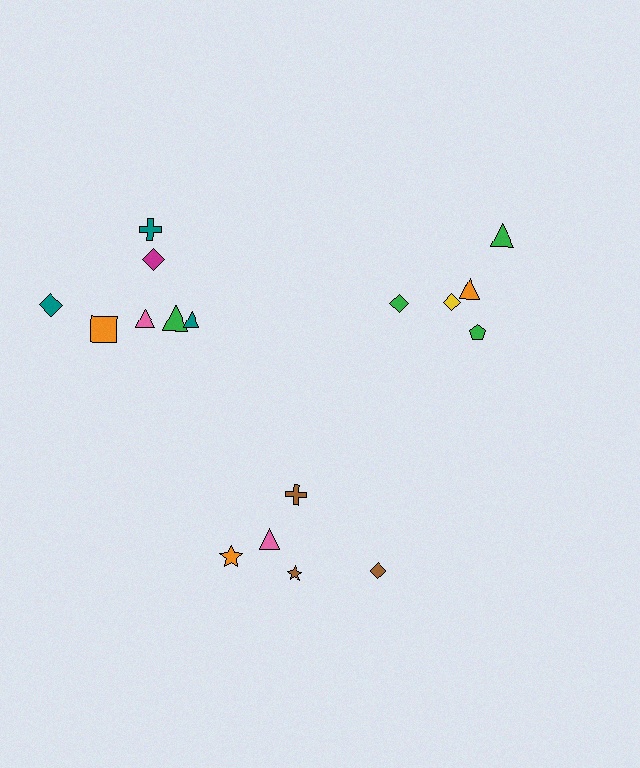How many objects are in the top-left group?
There are 7 objects.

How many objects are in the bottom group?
There are 5 objects.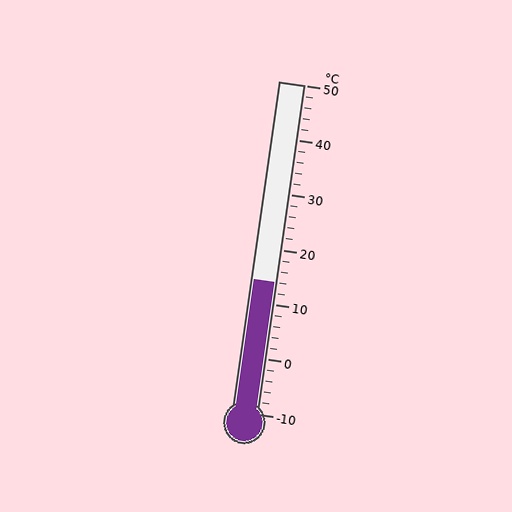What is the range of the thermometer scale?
The thermometer scale ranges from -10°C to 50°C.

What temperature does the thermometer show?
The thermometer shows approximately 14°C.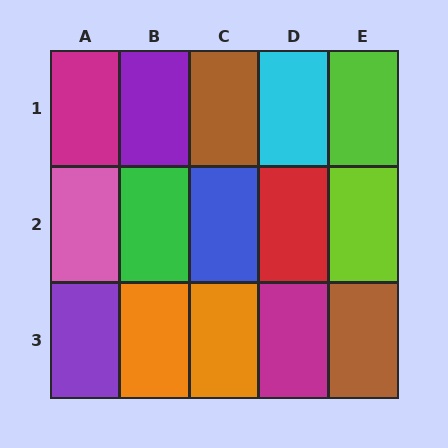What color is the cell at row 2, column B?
Green.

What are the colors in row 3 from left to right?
Purple, orange, orange, magenta, brown.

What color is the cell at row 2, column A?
Pink.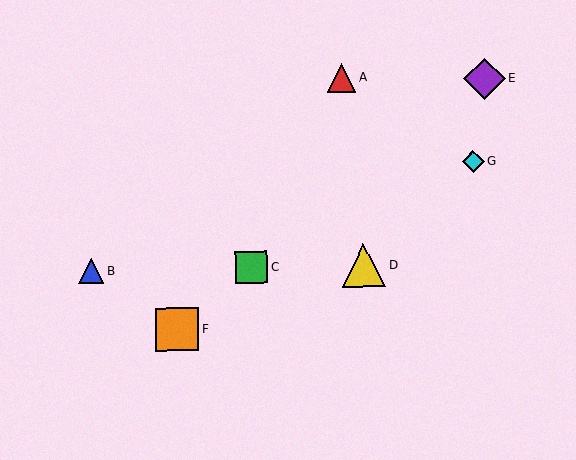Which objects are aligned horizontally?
Objects B, C, D are aligned horizontally.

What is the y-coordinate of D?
Object D is at y≈265.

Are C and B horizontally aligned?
Yes, both are at y≈267.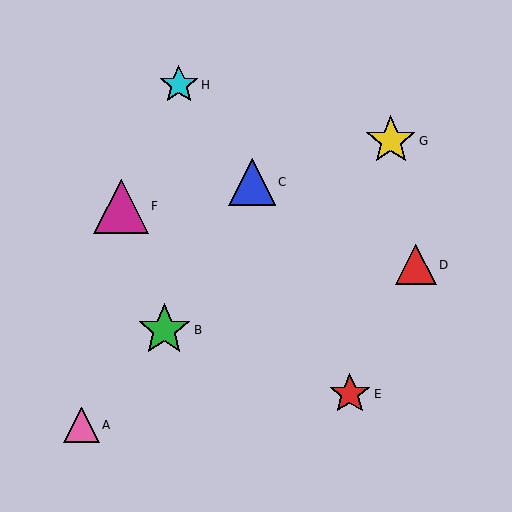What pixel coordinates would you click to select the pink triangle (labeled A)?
Click at (82, 425) to select the pink triangle A.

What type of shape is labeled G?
Shape G is a yellow star.